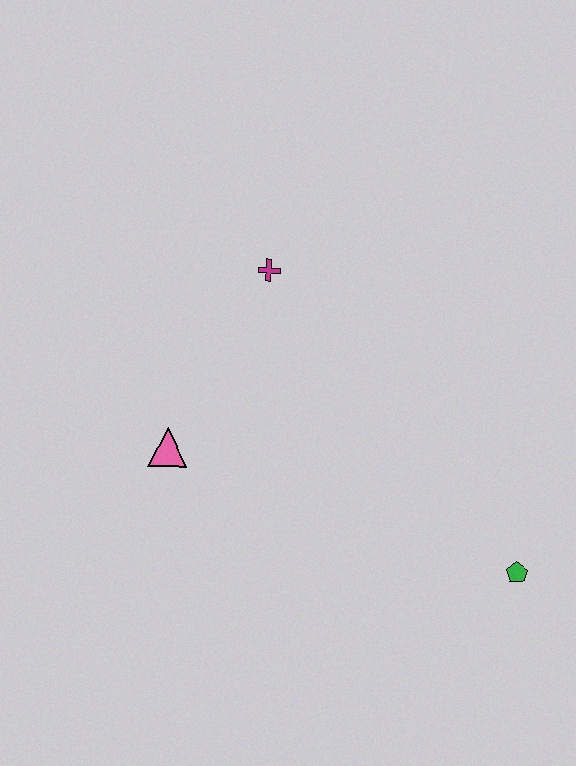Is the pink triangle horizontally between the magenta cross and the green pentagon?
No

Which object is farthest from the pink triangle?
The green pentagon is farthest from the pink triangle.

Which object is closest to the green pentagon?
The pink triangle is closest to the green pentagon.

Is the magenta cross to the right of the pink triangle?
Yes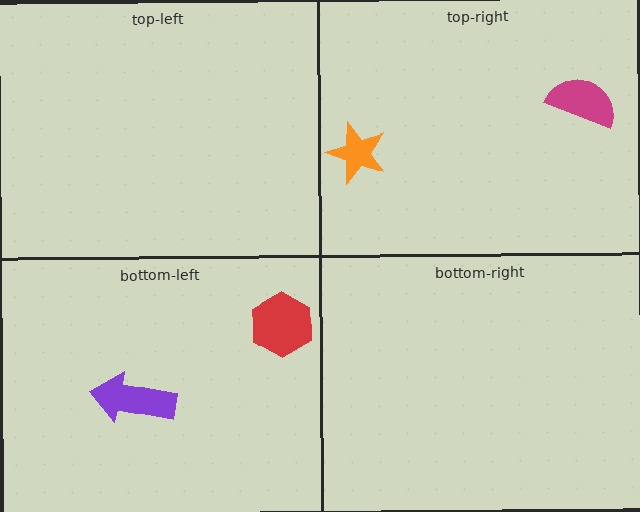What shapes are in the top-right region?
The orange star, the magenta semicircle.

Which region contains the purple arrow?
The bottom-left region.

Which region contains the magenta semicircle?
The top-right region.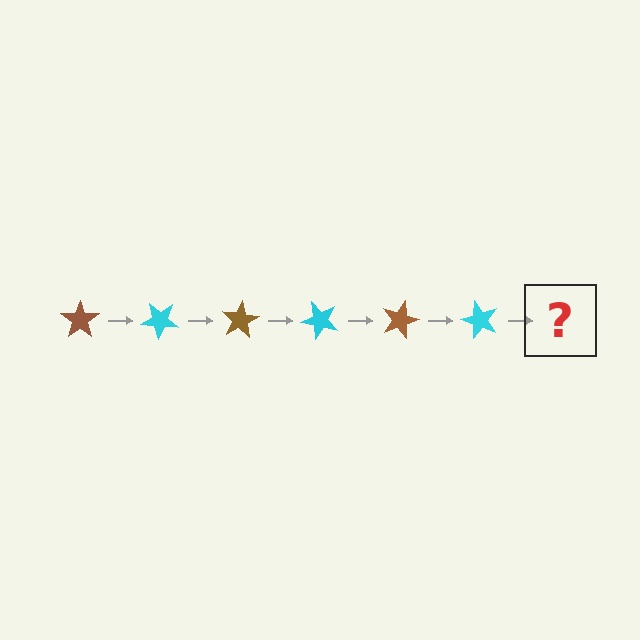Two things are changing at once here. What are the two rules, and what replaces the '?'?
The two rules are that it rotates 40 degrees each step and the color cycles through brown and cyan. The '?' should be a brown star, rotated 240 degrees from the start.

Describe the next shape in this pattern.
It should be a brown star, rotated 240 degrees from the start.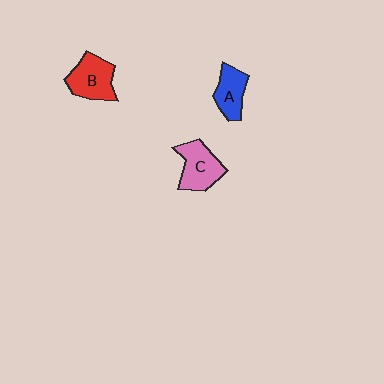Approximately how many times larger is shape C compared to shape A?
Approximately 1.3 times.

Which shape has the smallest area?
Shape A (blue).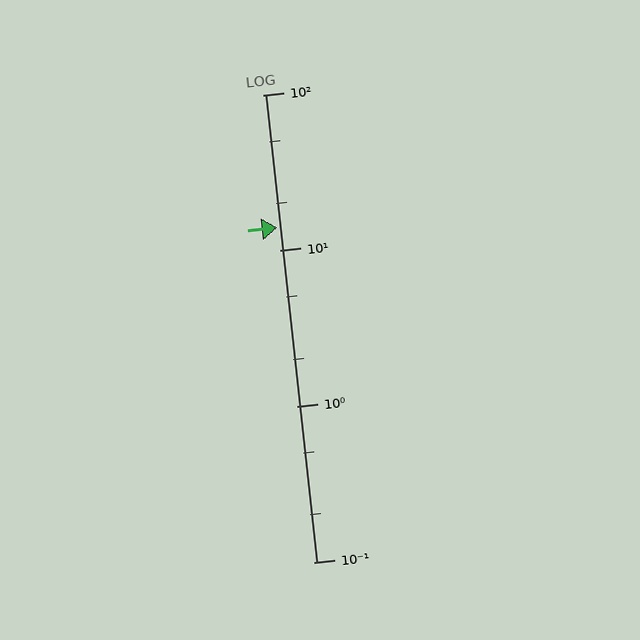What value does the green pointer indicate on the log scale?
The pointer indicates approximately 14.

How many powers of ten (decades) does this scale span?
The scale spans 3 decades, from 0.1 to 100.